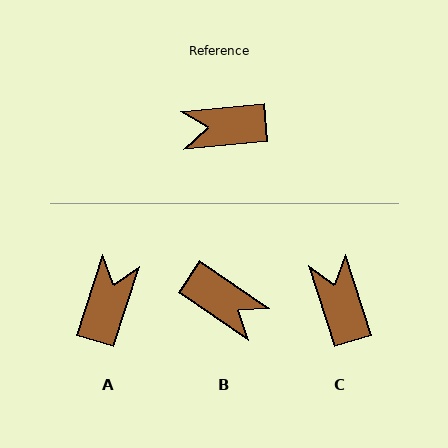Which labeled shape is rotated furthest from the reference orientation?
B, about 141 degrees away.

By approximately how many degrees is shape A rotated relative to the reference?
Approximately 113 degrees clockwise.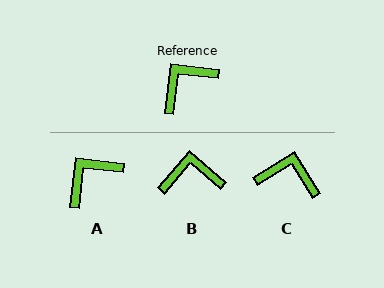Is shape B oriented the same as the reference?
No, it is off by about 34 degrees.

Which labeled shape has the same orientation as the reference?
A.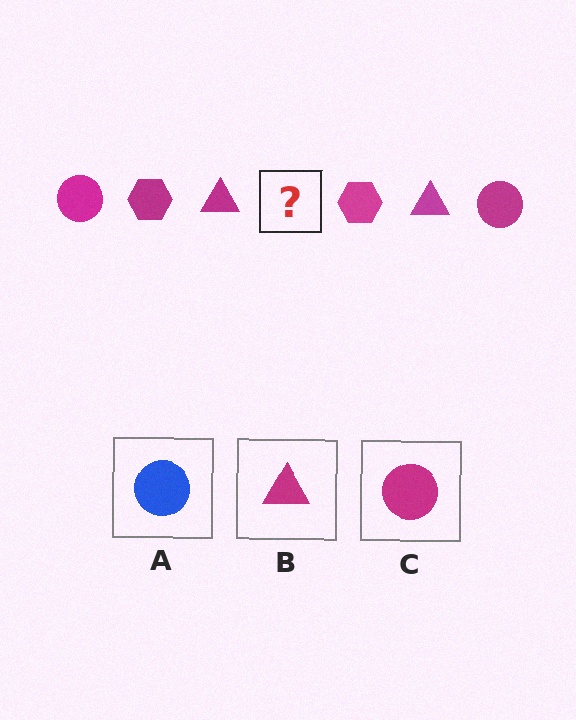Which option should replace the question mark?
Option C.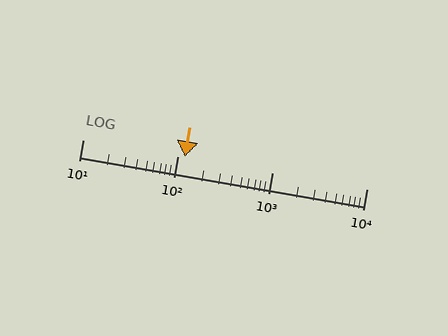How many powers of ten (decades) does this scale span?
The scale spans 3 decades, from 10 to 10000.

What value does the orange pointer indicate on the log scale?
The pointer indicates approximately 120.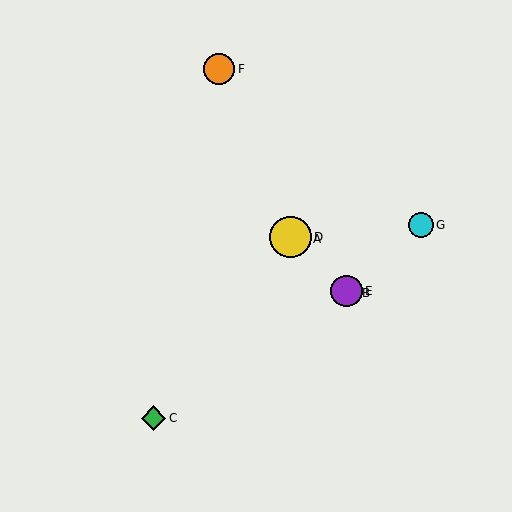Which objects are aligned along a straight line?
Objects A, B, D, E are aligned along a straight line.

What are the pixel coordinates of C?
Object C is at (154, 418).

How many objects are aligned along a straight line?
4 objects (A, B, D, E) are aligned along a straight line.